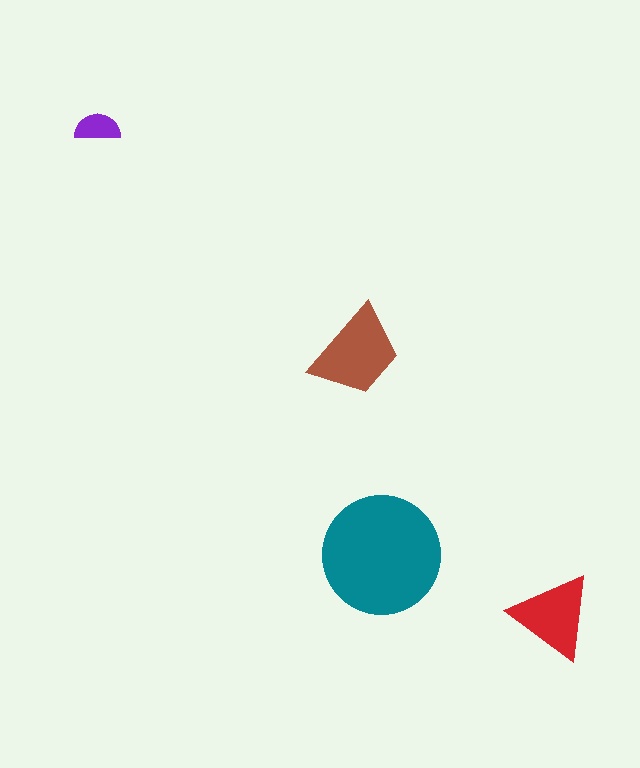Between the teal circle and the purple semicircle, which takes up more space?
The teal circle.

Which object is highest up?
The purple semicircle is topmost.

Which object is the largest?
The teal circle.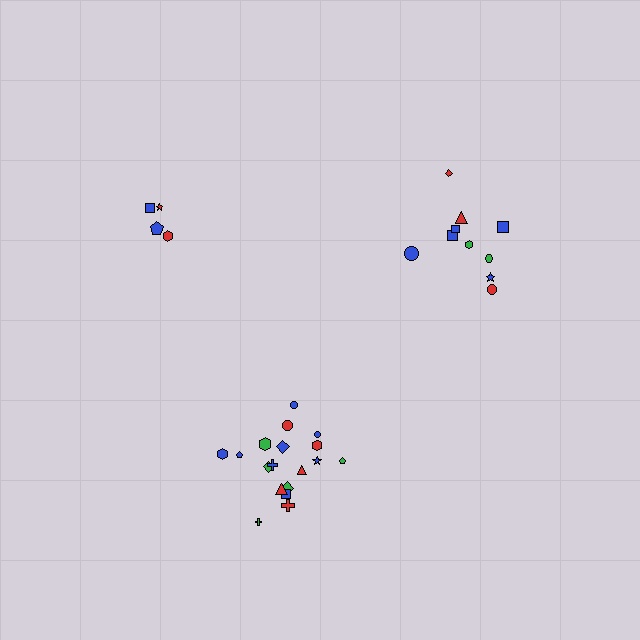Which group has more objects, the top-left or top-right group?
The top-right group.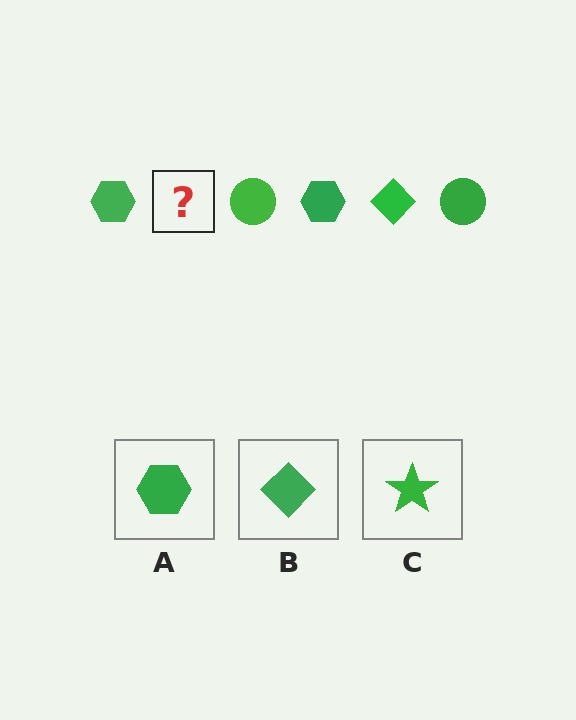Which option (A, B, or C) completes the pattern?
B.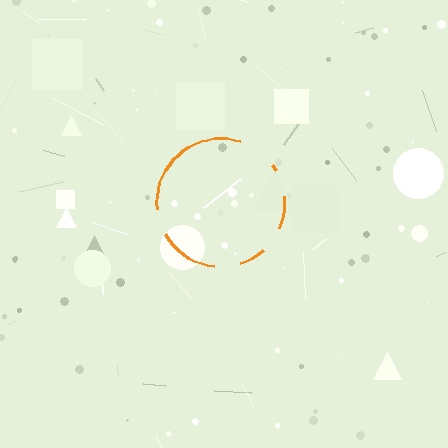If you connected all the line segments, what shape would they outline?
They would outline a circle.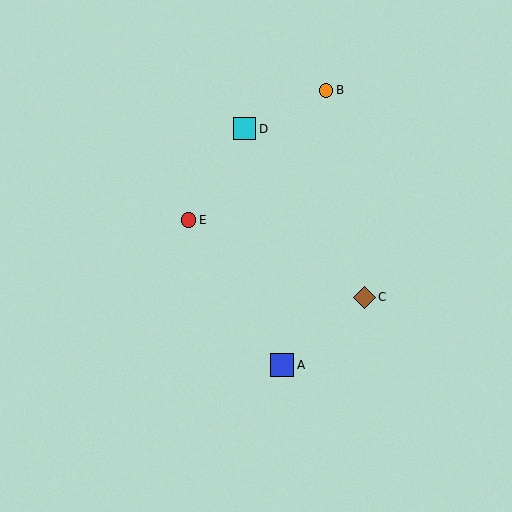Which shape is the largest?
The blue square (labeled A) is the largest.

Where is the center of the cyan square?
The center of the cyan square is at (245, 129).